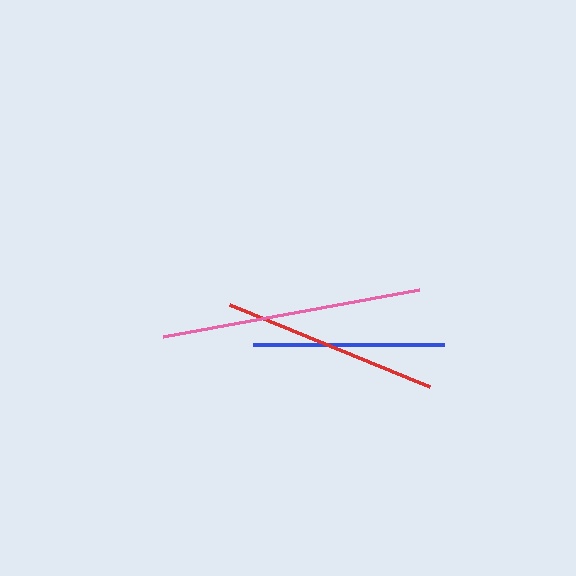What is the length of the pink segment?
The pink segment is approximately 260 pixels long.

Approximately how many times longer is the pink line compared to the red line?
The pink line is approximately 1.2 times the length of the red line.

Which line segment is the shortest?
The blue line is the shortest at approximately 190 pixels.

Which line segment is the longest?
The pink line is the longest at approximately 260 pixels.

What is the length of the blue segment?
The blue segment is approximately 190 pixels long.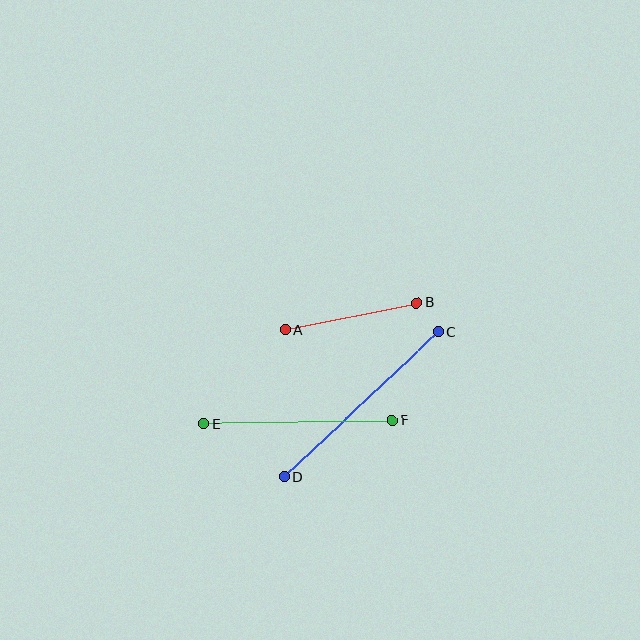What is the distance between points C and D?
The distance is approximately 212 pixels.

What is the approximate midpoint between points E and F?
The midpoint is at approximately (298, 422) pixels.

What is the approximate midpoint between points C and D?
The midpoint is at approximately (361, 405) pixels.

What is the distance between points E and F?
The distance is approximately 189 pixels.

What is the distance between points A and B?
The distance is approximately 134 pixels.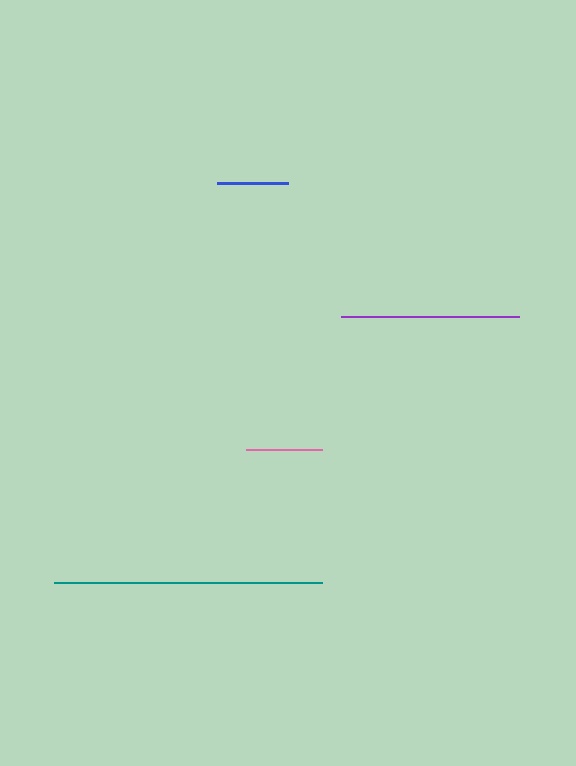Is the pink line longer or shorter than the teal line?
The teal line is longer than the pink line.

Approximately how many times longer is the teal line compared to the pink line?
The teal line is approximately 3.5 times the length of the pink line.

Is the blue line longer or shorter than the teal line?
The teal line is longer than the blue line.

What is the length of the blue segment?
The blue segment is approximately 71 pixels long.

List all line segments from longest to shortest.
From longest to shortest: teal, purple, pink, blue.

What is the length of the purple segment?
The purple segment is approximately 178 pixels long.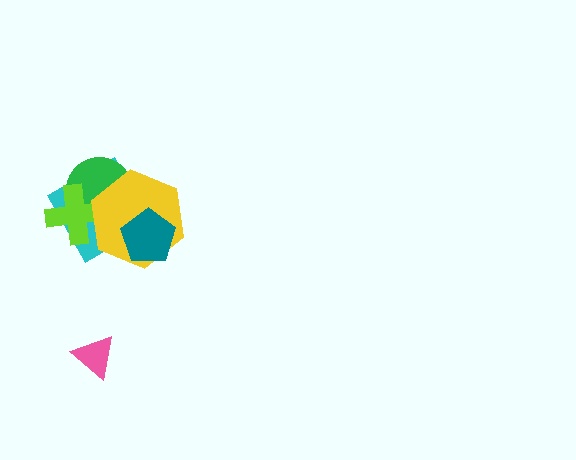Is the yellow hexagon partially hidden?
Yes, it is partially covered by another shape.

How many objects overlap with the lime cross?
3 objects overlap with the lime cross.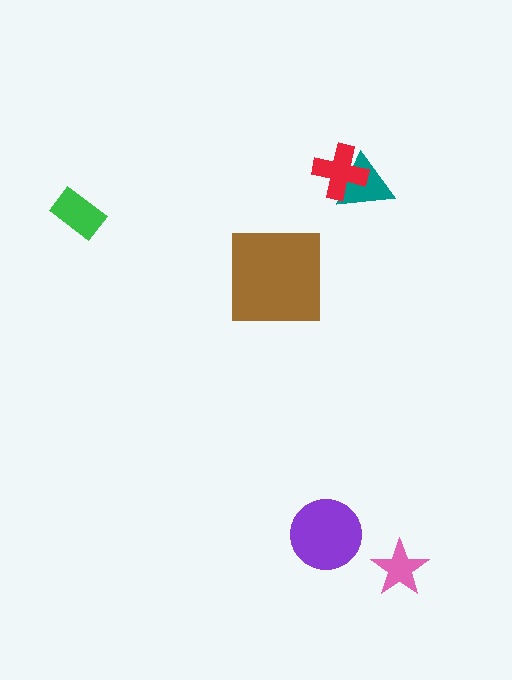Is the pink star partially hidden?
No, no other shape covers it.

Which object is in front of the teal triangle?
The red cross is in front of the teal triangle.